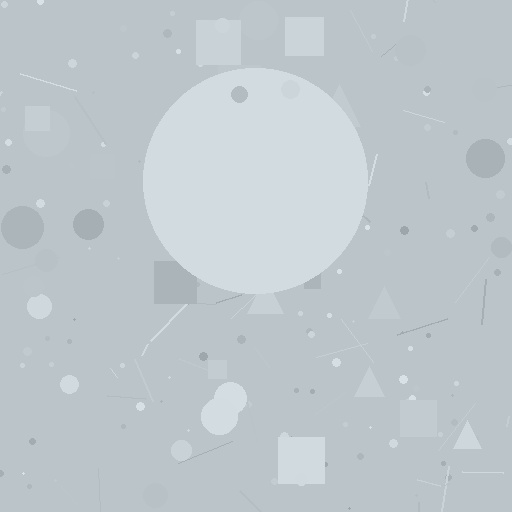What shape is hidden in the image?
A circle is hidden in the image.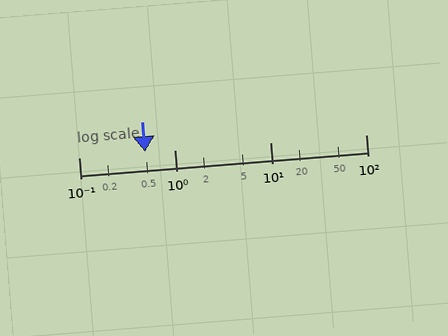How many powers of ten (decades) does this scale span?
The scale spans 3 decades, from 0.1 to 100.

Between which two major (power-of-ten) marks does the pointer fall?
The pointer is between 0.1 and 1.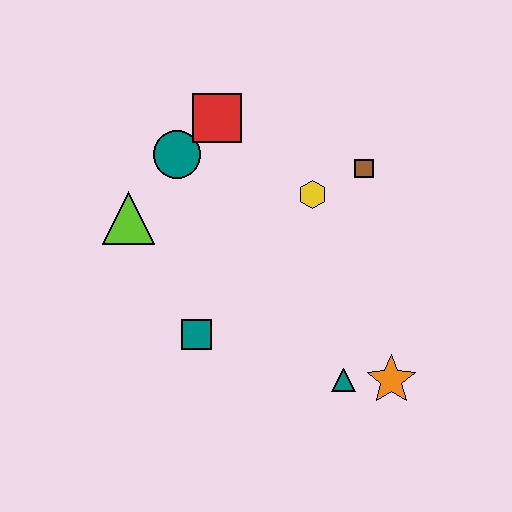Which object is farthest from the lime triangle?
The orange star is farthest from the lime triangle.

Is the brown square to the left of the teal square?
No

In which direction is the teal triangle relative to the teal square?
The teal triangle is to the right of the teal square.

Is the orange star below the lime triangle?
Yes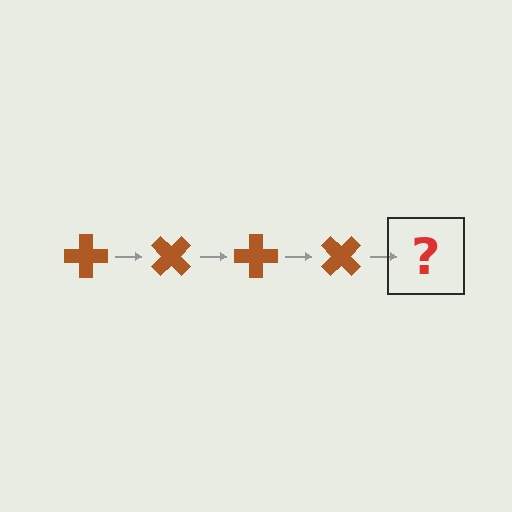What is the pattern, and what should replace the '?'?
The pattern is that the cross rotates 45 degrees each step. The '?' should be a brown cross rotated 180 degrees.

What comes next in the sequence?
The next element should be a brown cross rotated 180 degrees.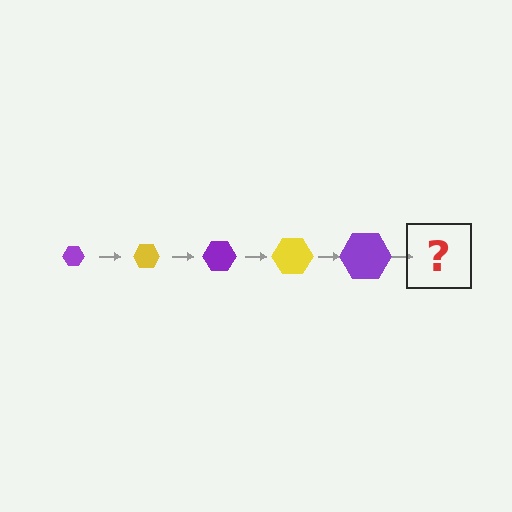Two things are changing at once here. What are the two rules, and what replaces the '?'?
The two rules are that the hexagon grows larger each step and the color cycles through purple and yellow. The '?' should be a yellow hexagon, larger than the previous one.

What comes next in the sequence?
The next element should be a yellow hexagon, larger than the previous one.